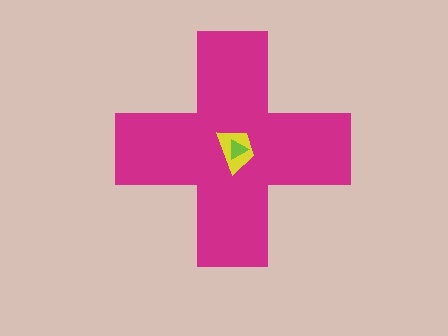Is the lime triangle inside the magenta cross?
Yes.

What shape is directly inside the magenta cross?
The yellow trapezoid.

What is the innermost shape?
The lime triangle.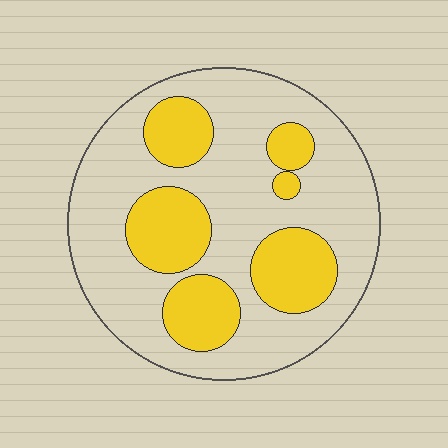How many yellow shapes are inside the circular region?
6.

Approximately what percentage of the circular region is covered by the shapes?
Approximately 30%.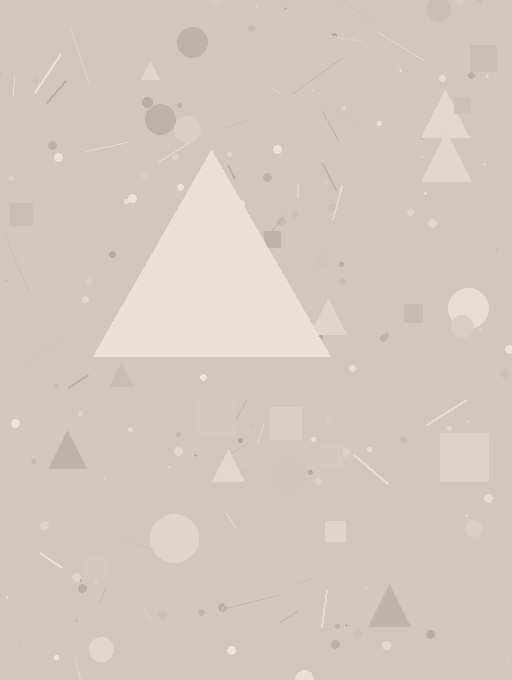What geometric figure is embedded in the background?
A triangle is embedded in the background.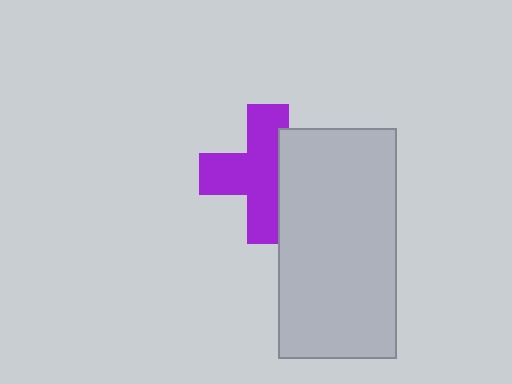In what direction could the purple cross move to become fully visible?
The purple cross could move left. That would shift it out from behind the light gray rectangle entirely.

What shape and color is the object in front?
The object in front is a light gray rectangle.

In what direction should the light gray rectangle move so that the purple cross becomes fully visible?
The light gray rectangle should move right. That is the shortest direction to clear the overlap and leave the purple cross fully visible.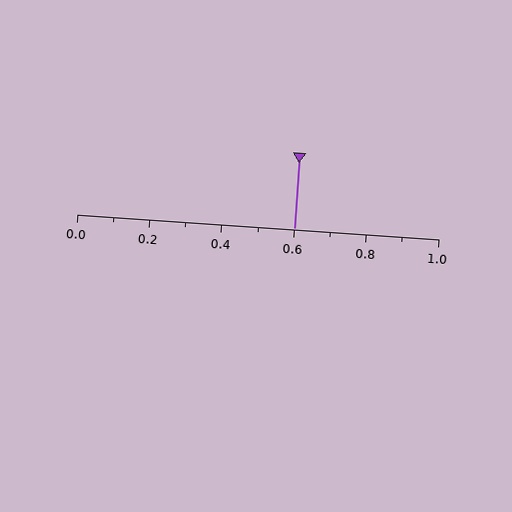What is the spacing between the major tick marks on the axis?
The major ticks are spaced 0.2 apart.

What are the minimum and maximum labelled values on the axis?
The axis runs from 0.0 to 1.0.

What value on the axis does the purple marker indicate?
The marker indicates approximately 0.6.